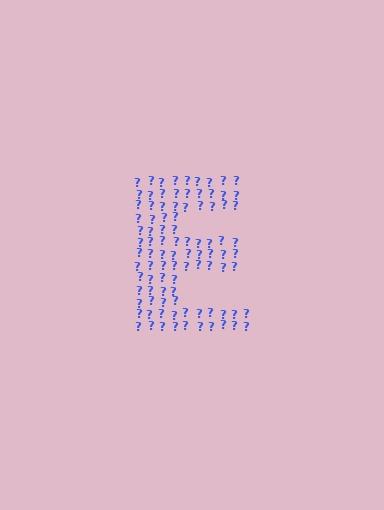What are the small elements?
The small elements are question marks.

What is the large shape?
The large shape is the letter E.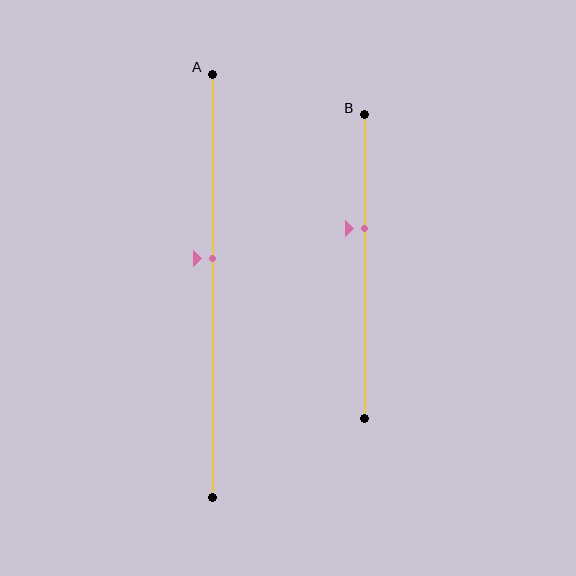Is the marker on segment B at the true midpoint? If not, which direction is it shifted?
No, the marker on segment B is shifted upward by about 12% of the segment length.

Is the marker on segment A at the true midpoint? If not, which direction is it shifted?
No, the marker on segment A is shifted upward by about 6% of the segment length.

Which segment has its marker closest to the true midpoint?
Segment A has its marker closest to the true midpoint.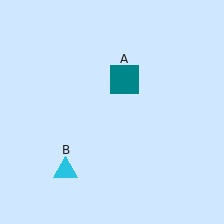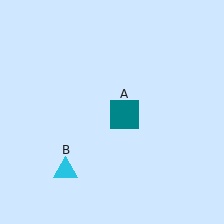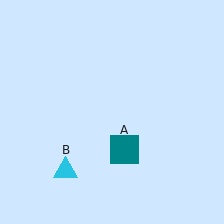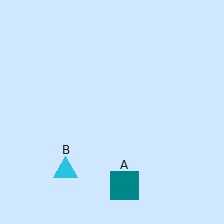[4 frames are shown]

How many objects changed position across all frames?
1 object changed position: teal square (object A).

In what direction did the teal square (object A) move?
The teal square (object A) moved down.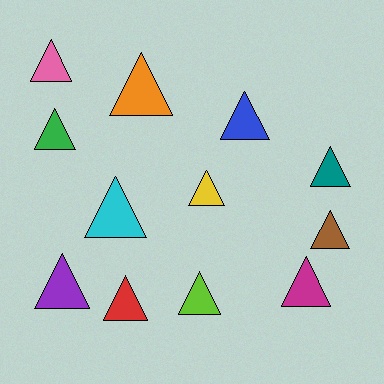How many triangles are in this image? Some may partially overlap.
There are 12 triangles.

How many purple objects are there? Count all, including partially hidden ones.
There is 1 purple object.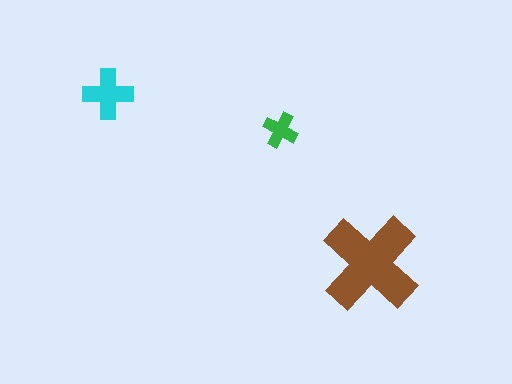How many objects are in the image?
There are 3 objects in the image.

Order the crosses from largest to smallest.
the brown one, the cyan one, the green one.